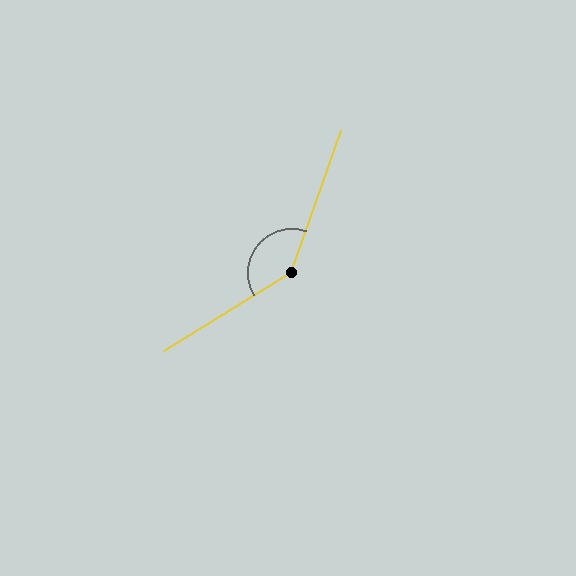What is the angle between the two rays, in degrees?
Approximately 141 degrees.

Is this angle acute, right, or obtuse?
It is obtuse.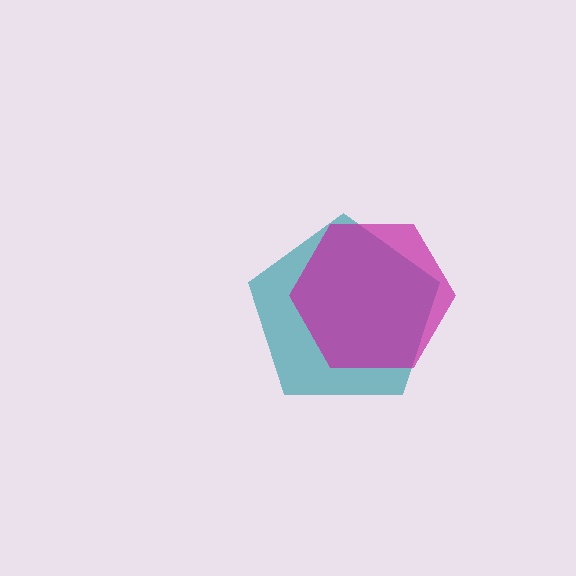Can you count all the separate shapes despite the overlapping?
Yes, there are 2 separate shapes.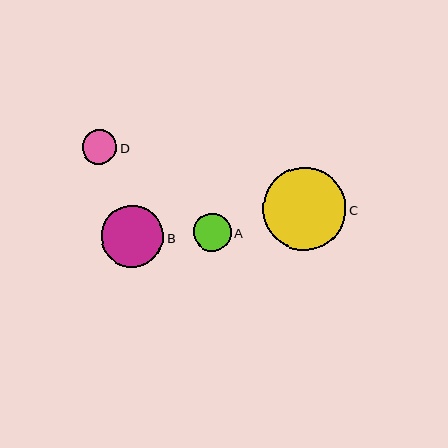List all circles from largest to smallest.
From largest to smallest: C, B, A, D.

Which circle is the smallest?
Circle D is the smallest with a size of approximately 34 pixels.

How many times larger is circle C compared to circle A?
Circle C is approximately 2.2 times the size of circle A.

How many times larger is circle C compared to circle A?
Circle C is approximately 2.2 times the size of circle A.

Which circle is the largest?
Circle C is the largest with a size of approximately 83 pixels.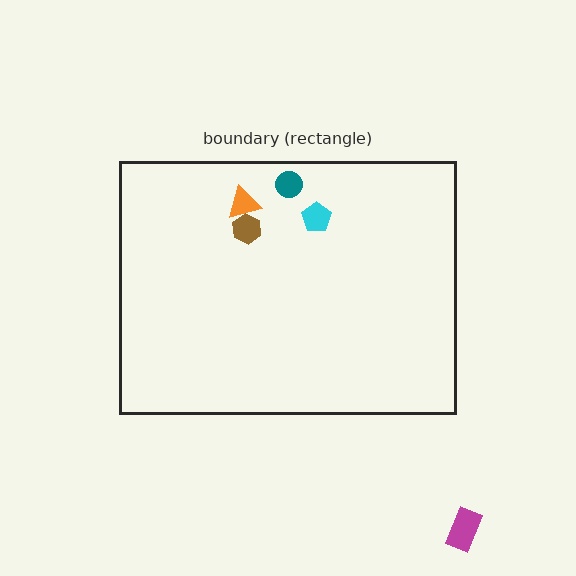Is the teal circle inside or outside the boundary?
Inside.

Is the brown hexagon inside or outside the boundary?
Inside.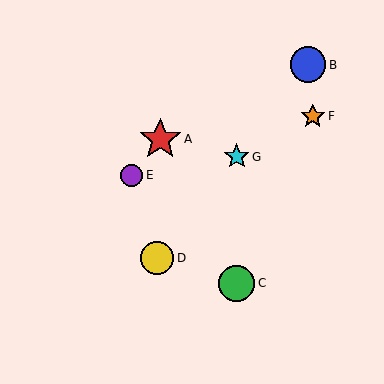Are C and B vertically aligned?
No, C is at x≈237 and B is at x≈308.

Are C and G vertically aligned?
Yes, both are at x≈237.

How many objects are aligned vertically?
2 objects (C, G) are aligned vertically.